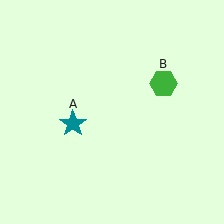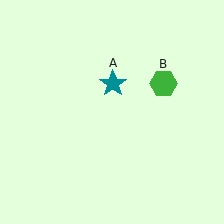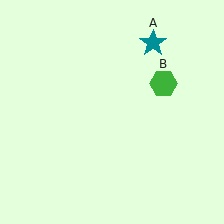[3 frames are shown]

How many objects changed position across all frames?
1 object changed position: teal star (object A).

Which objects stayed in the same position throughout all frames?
Green hexagon (object B) remained stationary.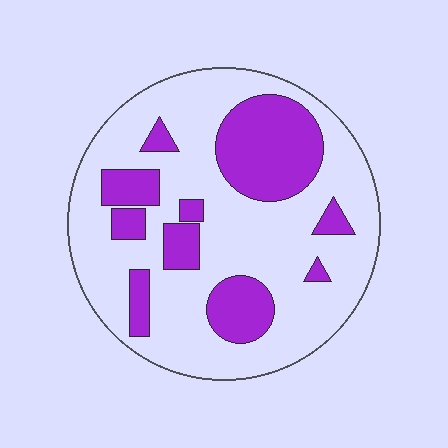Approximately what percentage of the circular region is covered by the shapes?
Approximately 30%.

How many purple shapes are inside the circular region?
10.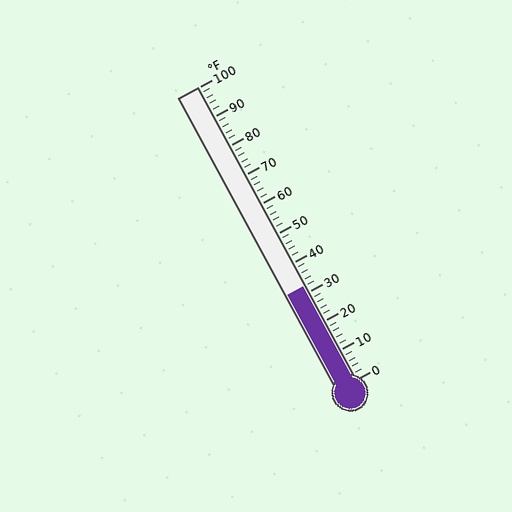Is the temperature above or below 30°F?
The temperature is above 30°F.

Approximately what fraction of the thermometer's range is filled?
The thermometer is filled to approximately 30% of its range.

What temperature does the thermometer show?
The thermometer shows approximately 32°F.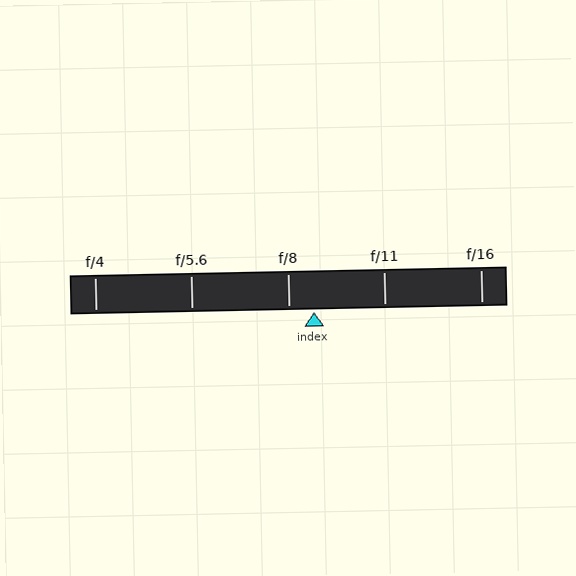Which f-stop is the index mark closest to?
The index mark is closest to f/8.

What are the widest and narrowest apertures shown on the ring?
The widest aperture shown is f/4 and the narrowest is f/16.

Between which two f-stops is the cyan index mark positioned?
The index mark is between f/8 and f/11.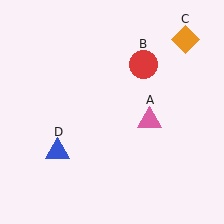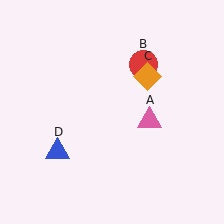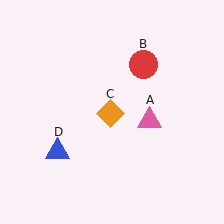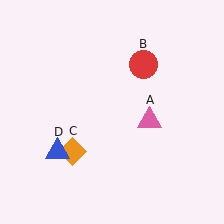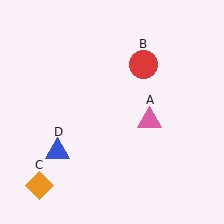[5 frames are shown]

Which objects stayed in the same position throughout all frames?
Pink triangle (object A) and red circle (object B) and blue triangle (object D) remained stationary.